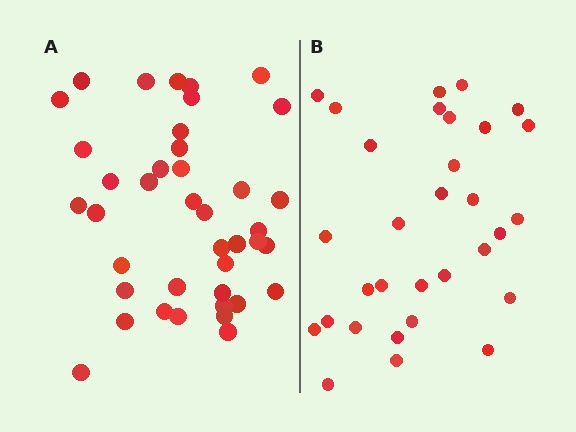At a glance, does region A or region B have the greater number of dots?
Region A (the left region) has more dots.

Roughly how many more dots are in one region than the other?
Region A has roughly 8 or so more dots than region B.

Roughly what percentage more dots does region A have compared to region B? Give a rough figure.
About 30% more.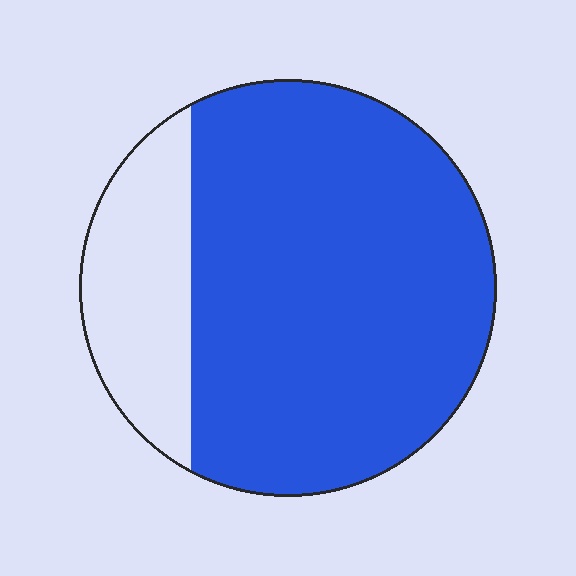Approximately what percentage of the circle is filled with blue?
Approximately 80%.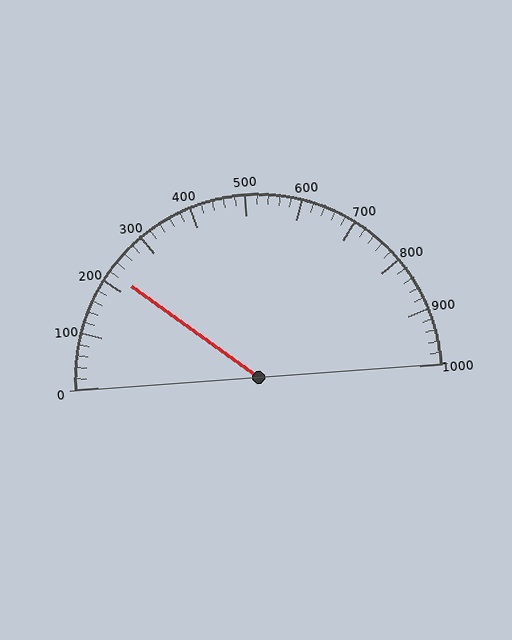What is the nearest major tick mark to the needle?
The nearest major tick mark is 200.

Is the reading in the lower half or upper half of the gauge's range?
The reading is in the lower half of the range (0 to 1000).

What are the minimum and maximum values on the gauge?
The gauge ranges from 0 to 1000.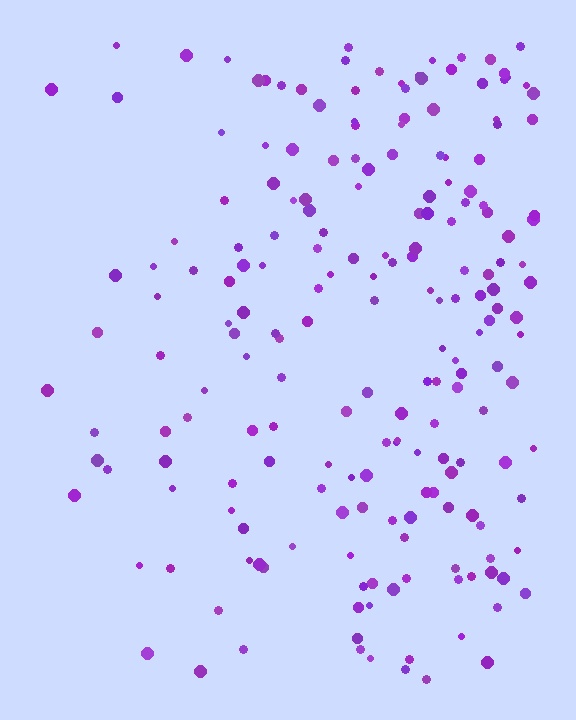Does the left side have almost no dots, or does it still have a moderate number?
Still a moderate number, just noticeably fewer than the right.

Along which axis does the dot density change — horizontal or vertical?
Horizontal.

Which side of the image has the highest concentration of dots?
The right.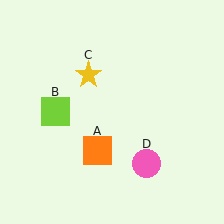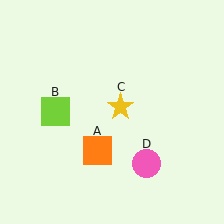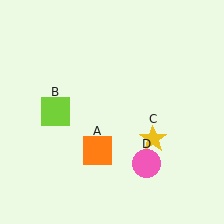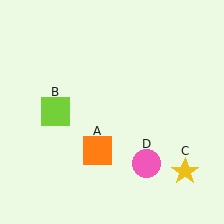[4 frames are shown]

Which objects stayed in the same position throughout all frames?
Orange square (object A) and lime square (object B) and pink circle (object D) remained stationary.